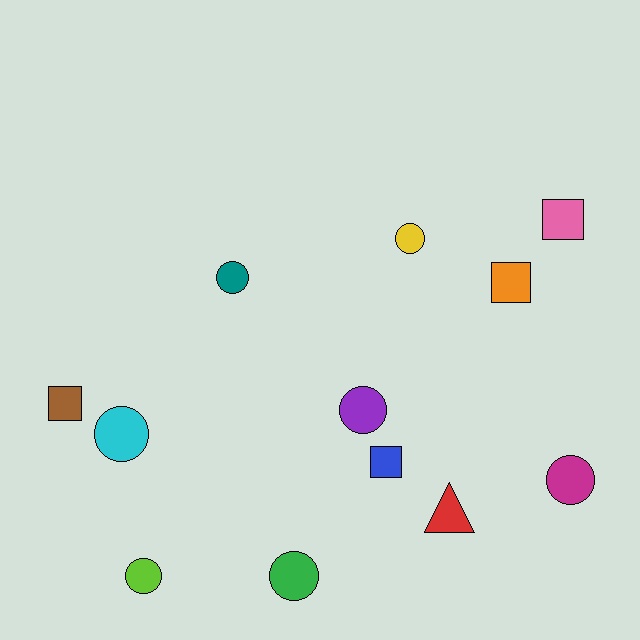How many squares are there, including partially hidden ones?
There are 4 squares.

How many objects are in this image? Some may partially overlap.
There are 12 objects.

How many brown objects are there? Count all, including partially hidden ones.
There is 1 brown object.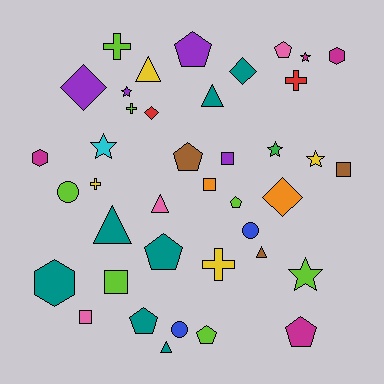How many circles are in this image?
There are 3 circles.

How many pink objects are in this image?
There are 3 pink objects.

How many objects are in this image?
There are 40 objects.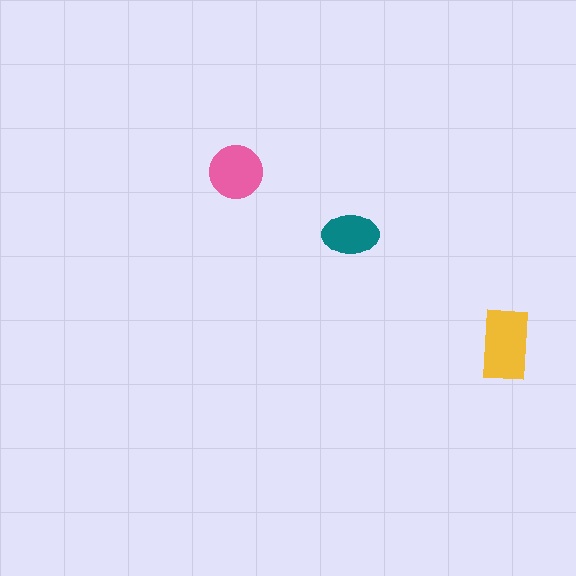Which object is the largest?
The yellow rectangle.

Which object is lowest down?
The yellow rectangle is bottommost.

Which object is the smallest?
The teal ellipse.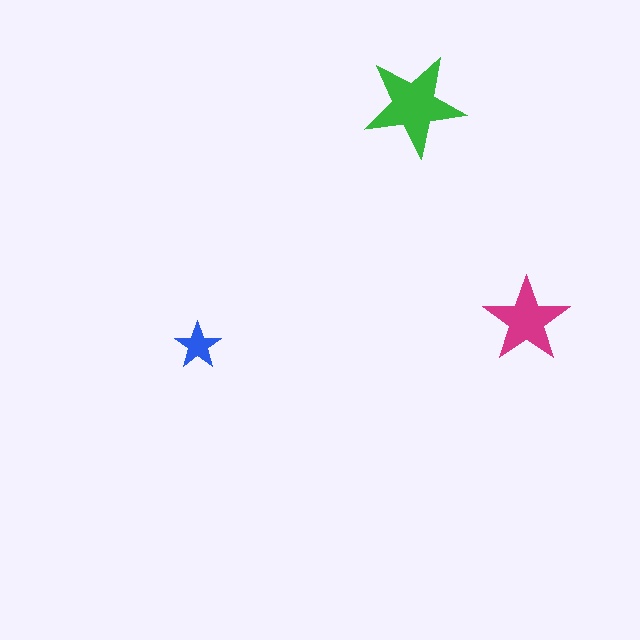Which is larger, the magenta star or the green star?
The green one.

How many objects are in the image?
There are 3 objects in the image.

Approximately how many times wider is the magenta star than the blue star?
About 2 times wider.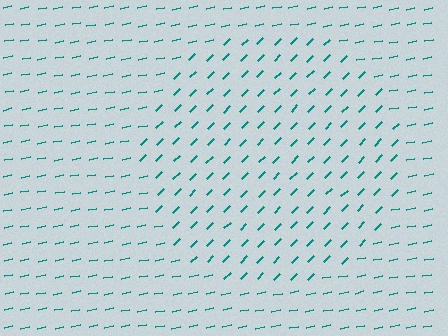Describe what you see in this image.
The image is filled with small teal line segments. A circle region in the image has lines oriented differently from the surrounding lines, creating a visible texture boundary.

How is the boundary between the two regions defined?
The boundary is defined purely by a change in line orientation (approximately 34 degrees difference). All lines are the same color and thickness.